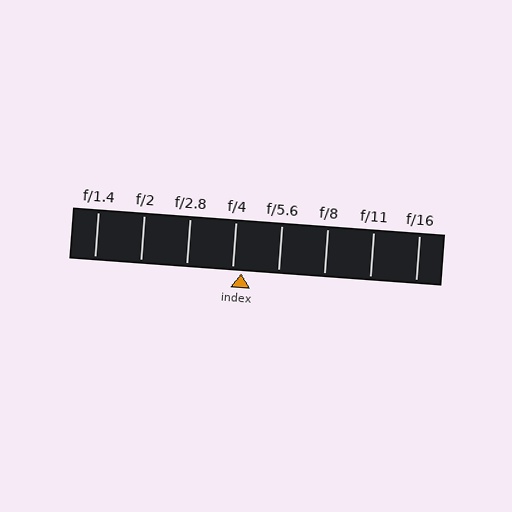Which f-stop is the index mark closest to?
The index mark is closest to f/4.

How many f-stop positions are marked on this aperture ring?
There are 8 f-stop positions marked.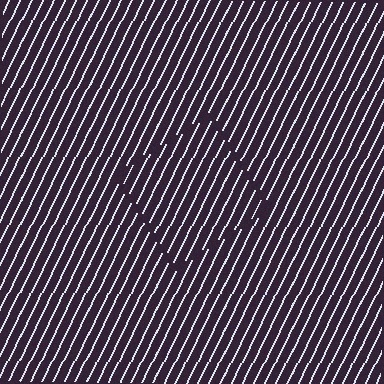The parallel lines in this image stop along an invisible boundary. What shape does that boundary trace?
An illusory square. The interior of the shape contains the same grating, shifted by half a period — the contour is defined by the phase discontinuity where line-ends from the inner and outer gratings abut.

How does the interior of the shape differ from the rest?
The interior of the shape contains the same grating, shifted by half a period — the contour is defined by the phase discontinuity where line-ends from the inner and outer gratings abut.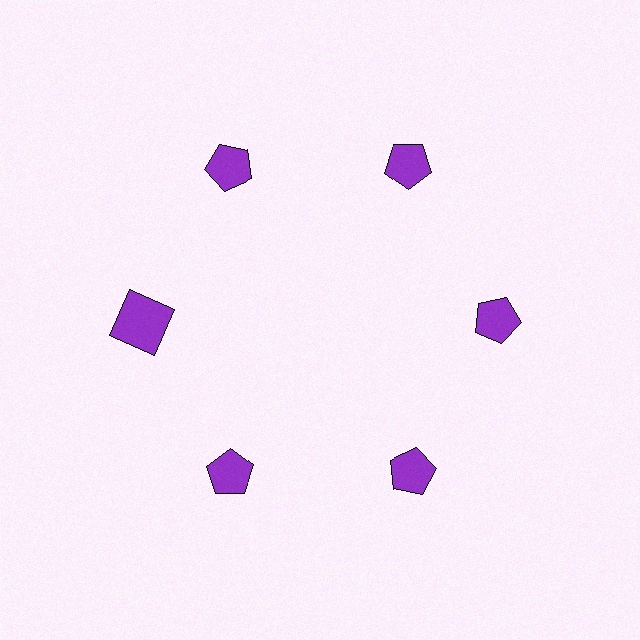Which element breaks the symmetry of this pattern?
The purple square at roughly the 9 o'clock position breaks the symmetry. All other shapes are purple pentagons.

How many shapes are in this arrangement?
There are 6 shapes arranged in a ring pattern.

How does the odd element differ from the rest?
It has a different shape: square instead of pentagon.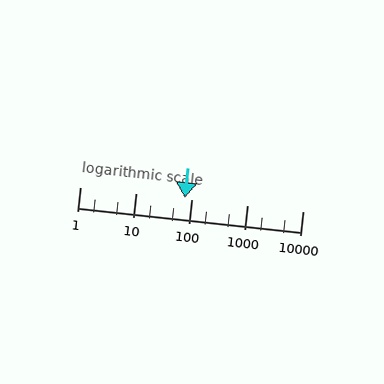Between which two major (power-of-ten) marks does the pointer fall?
The pointer is between 10 and 100.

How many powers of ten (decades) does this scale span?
The scale spans 4 decades, from 1 to 10000.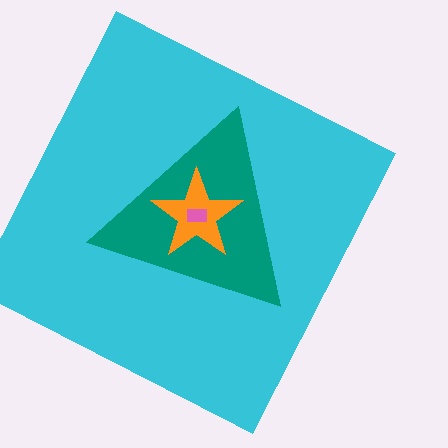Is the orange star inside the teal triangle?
Yes.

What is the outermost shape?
The cyan square.